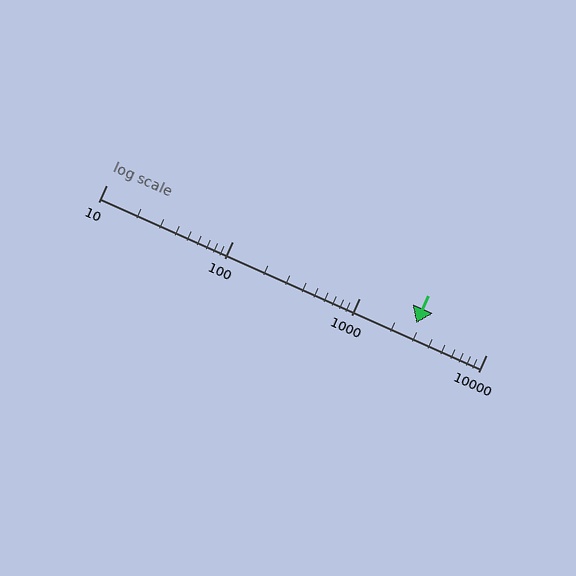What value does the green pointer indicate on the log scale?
The pointer indicates approximately 2800.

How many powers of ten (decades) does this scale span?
The scale spans 3 decades, from 10 to 10000.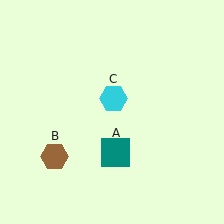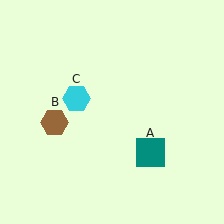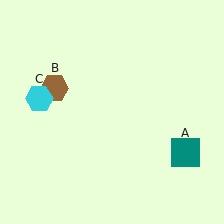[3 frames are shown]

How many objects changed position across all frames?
3 objects changed position: teal square (object A), brown hexagon (object B), cyan hexagon (object C).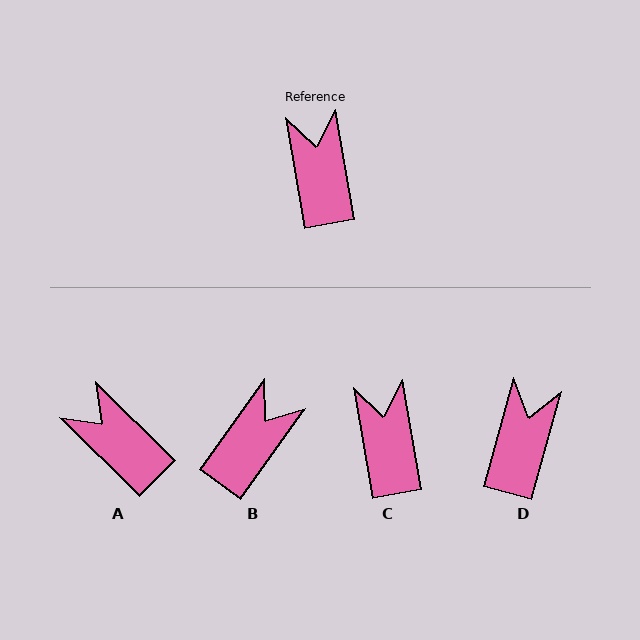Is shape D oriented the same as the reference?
No, it is off by about 25 degrees.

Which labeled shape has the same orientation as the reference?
C.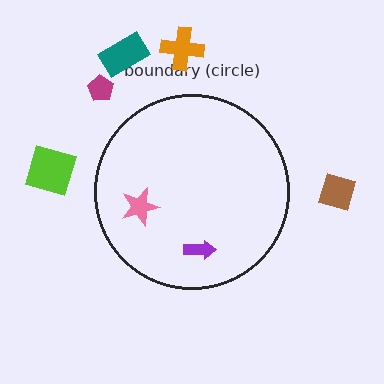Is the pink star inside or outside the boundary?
Inside.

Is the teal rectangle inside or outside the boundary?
Outside.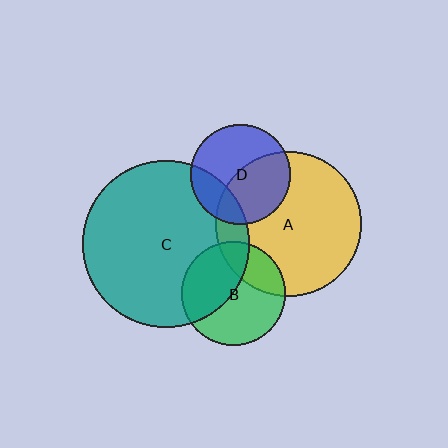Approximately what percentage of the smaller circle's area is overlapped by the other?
Approximately 25%.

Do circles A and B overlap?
Yes.